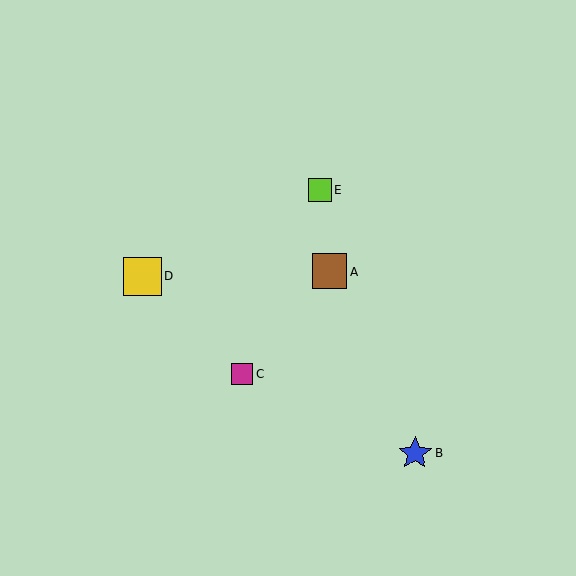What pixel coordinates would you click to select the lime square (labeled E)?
Click at (320, 190) to select the lime square E.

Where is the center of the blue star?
The center of the blue star is at (415, 453).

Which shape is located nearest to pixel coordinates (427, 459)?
The blue star (labeled B) at (415, 453) is nearest to that location.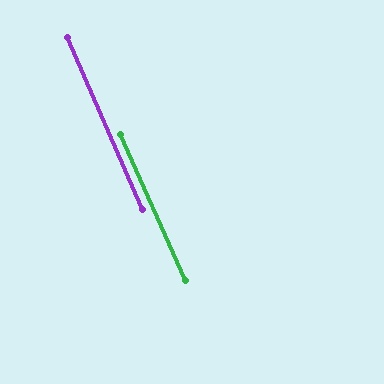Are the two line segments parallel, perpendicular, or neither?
Parallel — their directions differ by only 0.3°.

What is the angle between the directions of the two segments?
Approximately 0 degrees.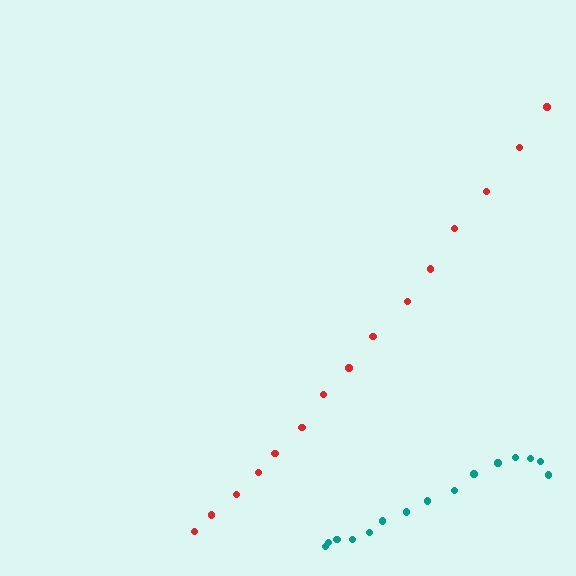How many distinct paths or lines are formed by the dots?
There are 2 distinct paths.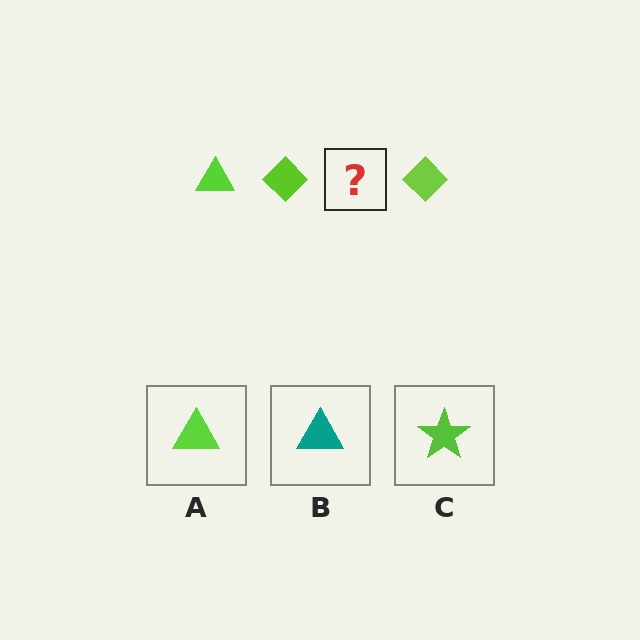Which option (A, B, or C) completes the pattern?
A.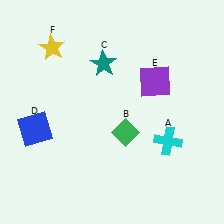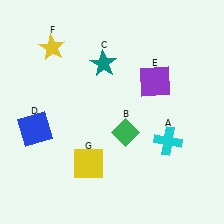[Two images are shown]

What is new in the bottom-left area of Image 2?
A yellow square (G) was added in the bottom-left area of Image 2.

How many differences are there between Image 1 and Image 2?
There is 1 difference between the two images.